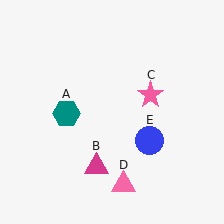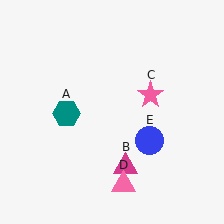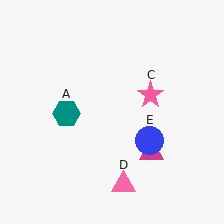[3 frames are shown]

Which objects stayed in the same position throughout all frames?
Teal hexagon (object A) and pink star (object C) and pink triangle (object D) and blue circle (object E) remained stationary.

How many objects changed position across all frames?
1 object changed position: magenta triangle (object B).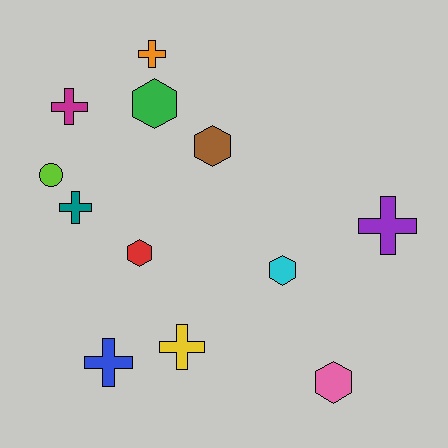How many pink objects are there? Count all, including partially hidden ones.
There is 1 pink object.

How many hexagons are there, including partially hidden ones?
There are 5 hexagons.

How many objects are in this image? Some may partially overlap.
There are 12 objects.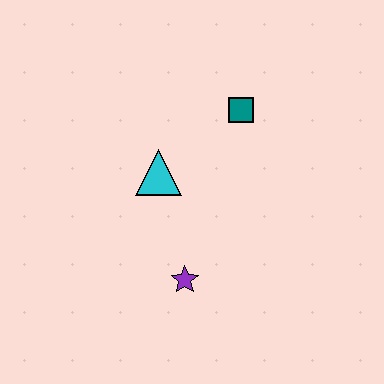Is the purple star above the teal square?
No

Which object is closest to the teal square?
The cyan triangle is closest to the teal square.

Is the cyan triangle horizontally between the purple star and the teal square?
No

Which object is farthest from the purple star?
The teal square is farthest from the purple star.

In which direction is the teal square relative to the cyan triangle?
The teal square is to the right of the cyan triangle.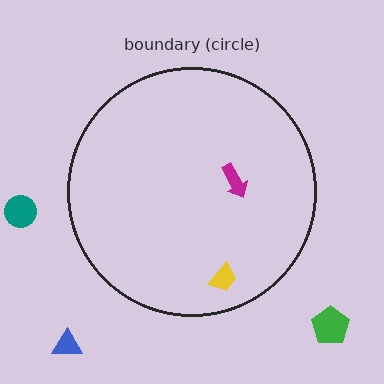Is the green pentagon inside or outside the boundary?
Outside.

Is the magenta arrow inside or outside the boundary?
Inside.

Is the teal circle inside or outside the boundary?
Outside.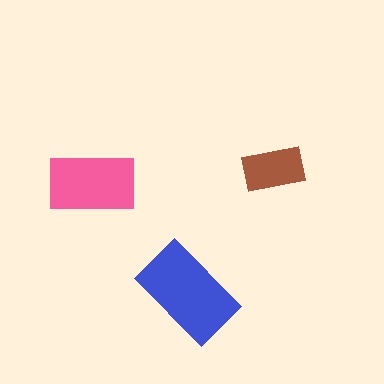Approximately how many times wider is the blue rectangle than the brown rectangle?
About 1.5 times wider.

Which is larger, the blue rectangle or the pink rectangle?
The blue one.